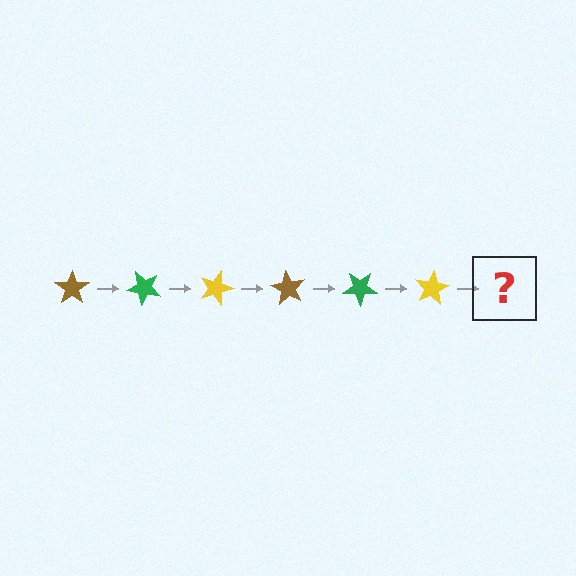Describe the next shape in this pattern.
It should be a brown star, rotated 270 degrees from the start.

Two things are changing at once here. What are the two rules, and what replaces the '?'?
The two rules are that it rotates 45 degrees each step and the color cycles through brown, green, and yellow. The '?' should be a brown star, rotated 270 degrees from the start.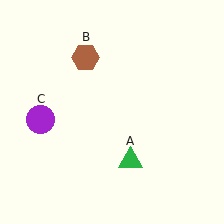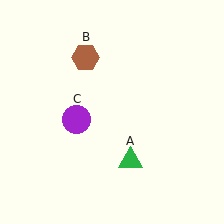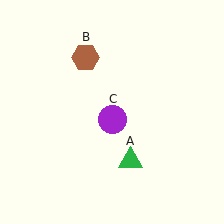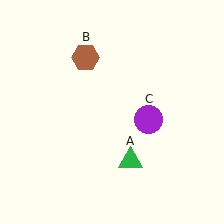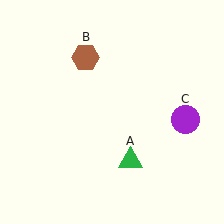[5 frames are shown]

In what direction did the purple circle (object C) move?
The purple circle (object C) moved right.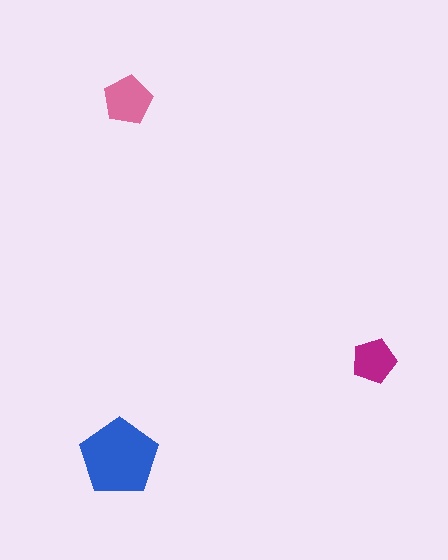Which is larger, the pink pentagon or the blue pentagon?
The blue one.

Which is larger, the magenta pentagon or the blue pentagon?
The blue one.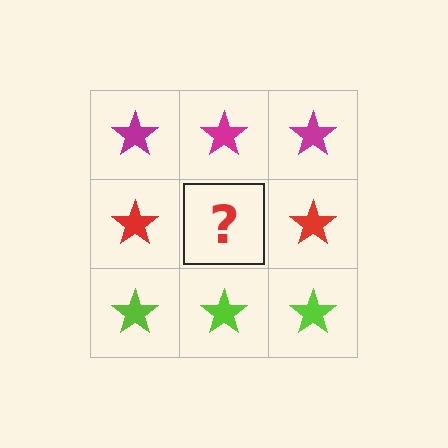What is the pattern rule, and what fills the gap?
The rule is that each row has a consistent color. The gap should be filled with a red star.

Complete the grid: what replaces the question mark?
The question mark should be replaced with a red star.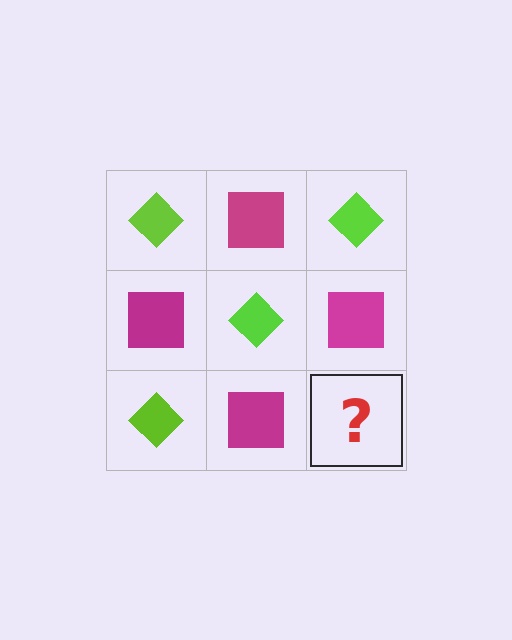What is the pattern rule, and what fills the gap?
The rule is that it alternates lime diamond and magenta square in a checkerboard pattern. The gap should be filled with a lime diamond.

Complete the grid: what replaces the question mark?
The question mark should be replaced with a lime diamond.